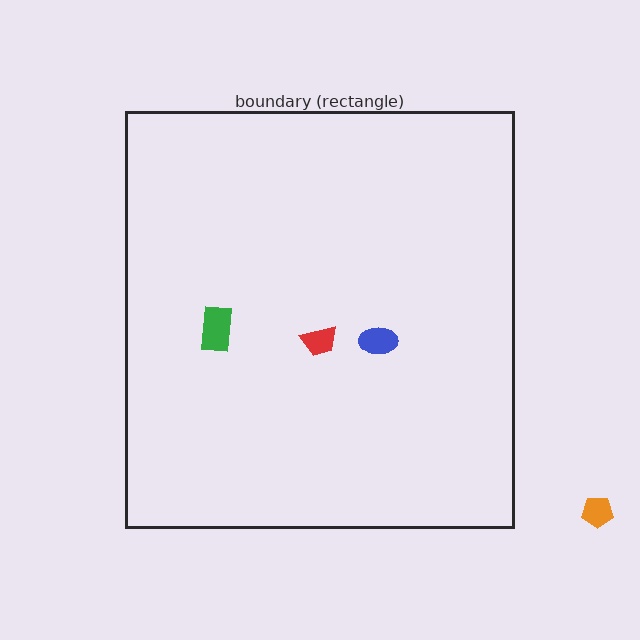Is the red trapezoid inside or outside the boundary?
Inside.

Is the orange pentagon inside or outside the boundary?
Outside.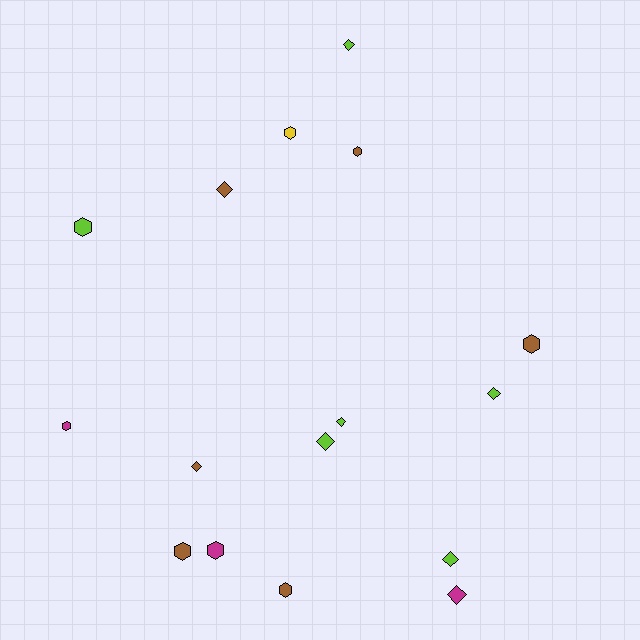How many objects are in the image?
There are 16 objects.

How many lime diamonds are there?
There are 5 lime diamonds.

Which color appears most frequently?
Brown, with 6 objects.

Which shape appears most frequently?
Hexagon, with 8 objects.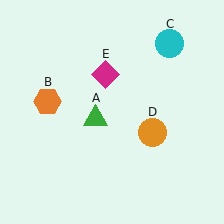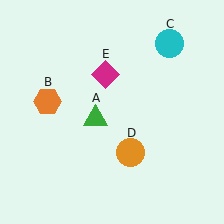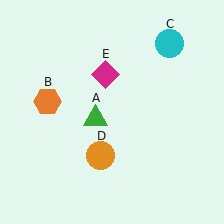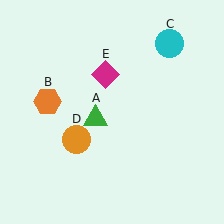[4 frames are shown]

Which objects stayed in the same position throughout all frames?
Green triangle (object A) and orange hexagon (object B) and cyan circle (object C) and magenta diamond (object E) remained stationary.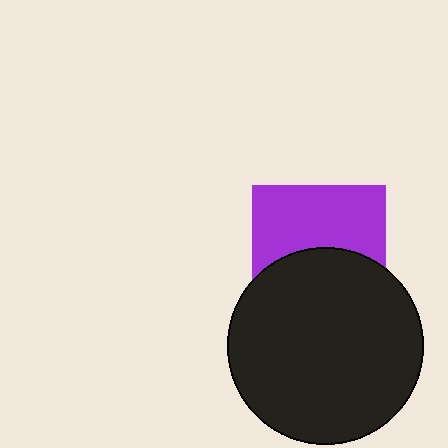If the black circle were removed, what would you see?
You would see the complete purple square.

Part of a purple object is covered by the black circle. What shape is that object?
It is a square.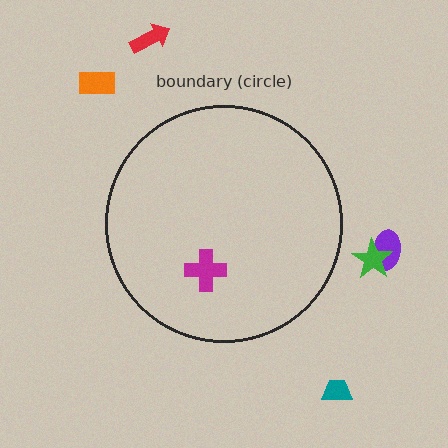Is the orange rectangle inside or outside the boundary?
Outside.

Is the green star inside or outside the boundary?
Outside.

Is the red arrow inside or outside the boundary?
Outside.